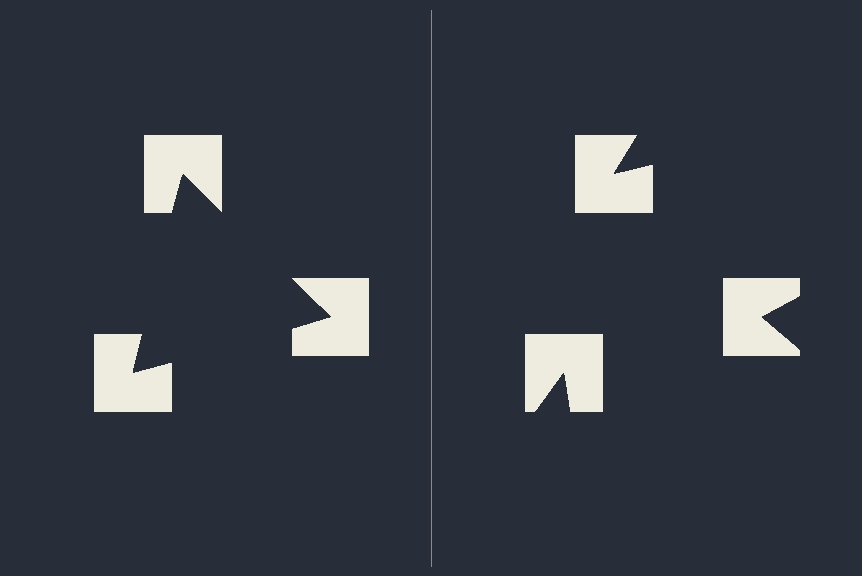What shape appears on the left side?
An illusory triangle.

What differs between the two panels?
The notched squares are positioned identically on both sides; only the wedge orientations differ. On the left they align to a triangle; on the right they are misaligned.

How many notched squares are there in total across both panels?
6 — 3 on each side.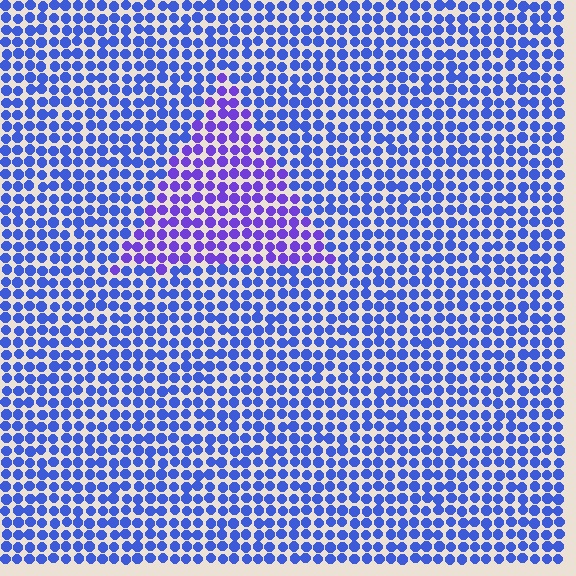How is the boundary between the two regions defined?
The boundary is defined purely by a slight shift in hue (about 32 degrees). Spacing, size, and orientation are identical on both sides.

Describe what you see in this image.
The image is filled with small blue elements in a uniform arrangement. A triangle-shaped region is visible where the elements are tinted to a slightly different hue, forming a subtle color boundary.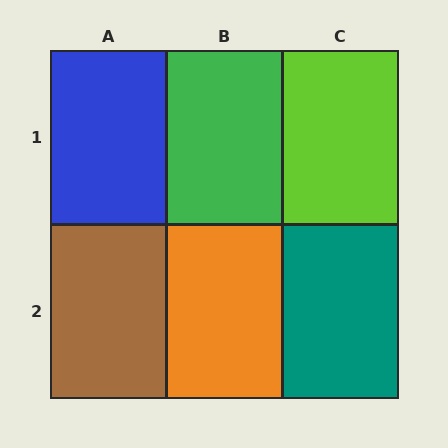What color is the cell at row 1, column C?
Lime.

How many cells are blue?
1 cell is blue.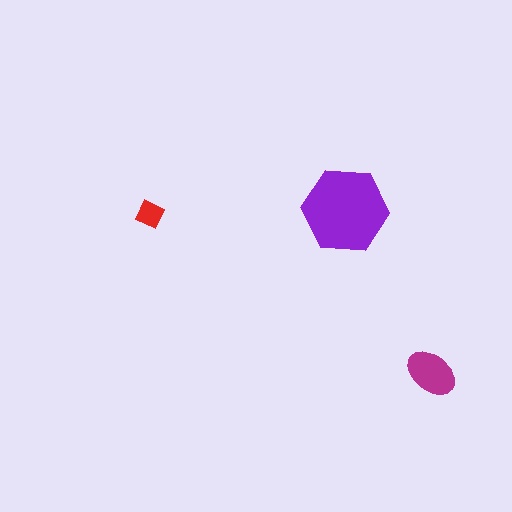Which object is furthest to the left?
The red diamond is leftmost.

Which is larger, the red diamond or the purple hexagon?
The purple hexagon.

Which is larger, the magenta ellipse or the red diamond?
The magenta ellipse.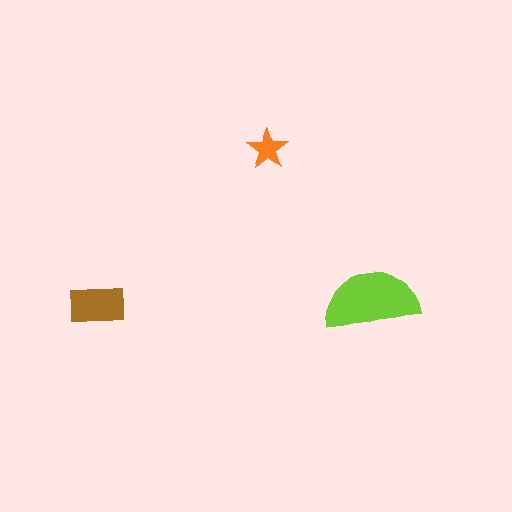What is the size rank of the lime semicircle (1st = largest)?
1st.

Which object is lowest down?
The lime semicircle is bottommost.